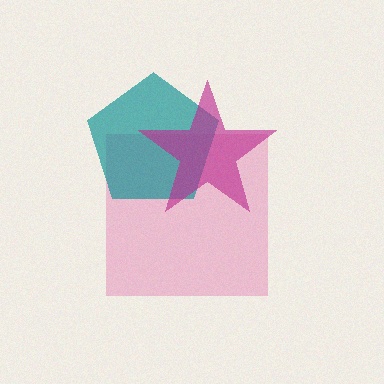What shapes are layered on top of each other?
The layered shapes are: a pink square, a teal pentagon, a magenta star.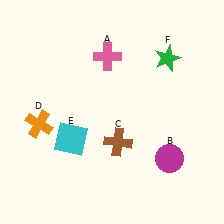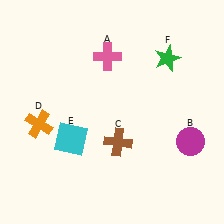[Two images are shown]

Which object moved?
The magenta circle (B) moved right.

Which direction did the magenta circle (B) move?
The magenta circle (B) moved right.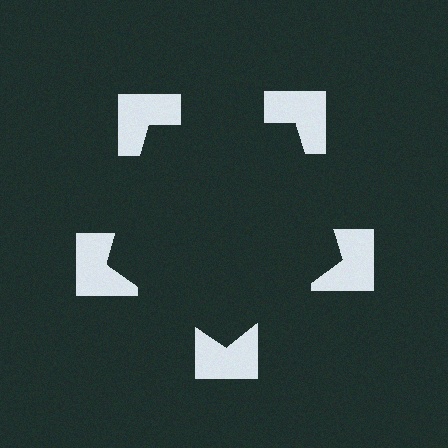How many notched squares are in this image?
There are 5 — one at each vertex of the illusory pentagon.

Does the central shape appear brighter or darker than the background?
It typically appears slightly darker than the background, even though no actual brightness change is drawn.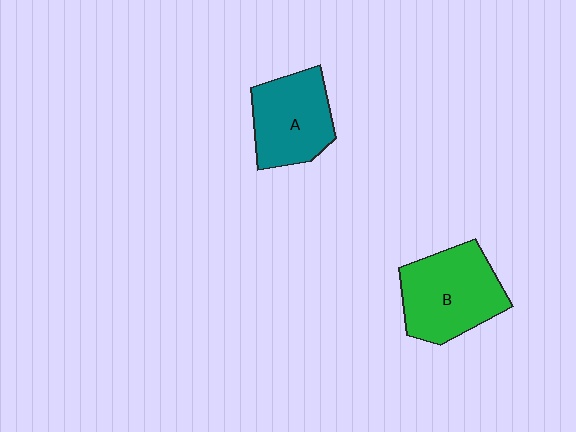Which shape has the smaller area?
Shape A (teal).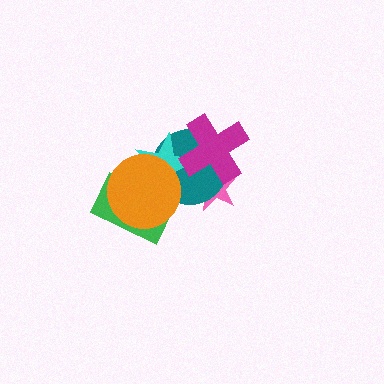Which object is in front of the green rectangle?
The orange circle is in front of the green rectangle.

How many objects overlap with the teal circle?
4 objects overlap with the teal circle.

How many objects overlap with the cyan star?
4 objects overlap with the cyan star.